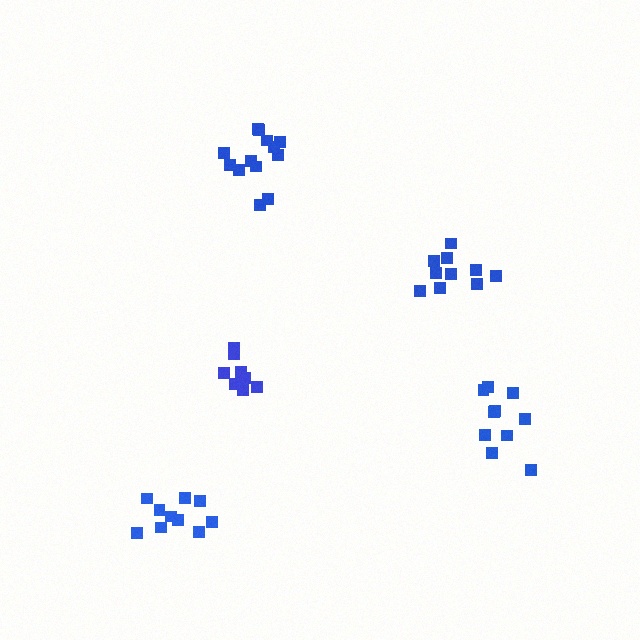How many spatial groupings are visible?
There are 5 spatial groupings.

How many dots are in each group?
Group 1: 8 dots, Group 2: 10 dots, Group 3: 14 dots, Group 4: 10 dots, Group 5: 10 dots (52 total).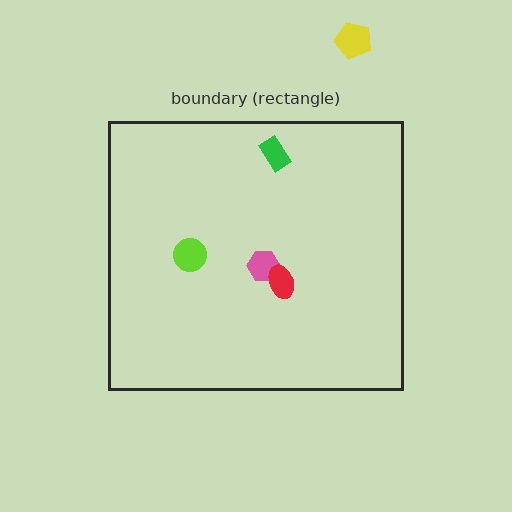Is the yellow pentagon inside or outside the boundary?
Outside.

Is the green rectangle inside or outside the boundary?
Inside.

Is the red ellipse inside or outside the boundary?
Inside.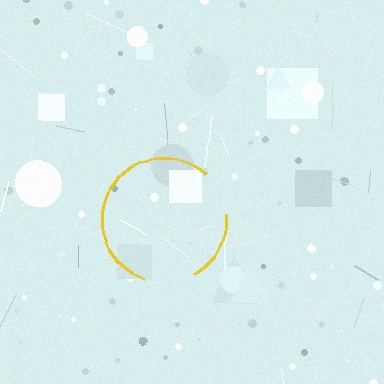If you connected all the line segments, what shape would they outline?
They would outline a circle.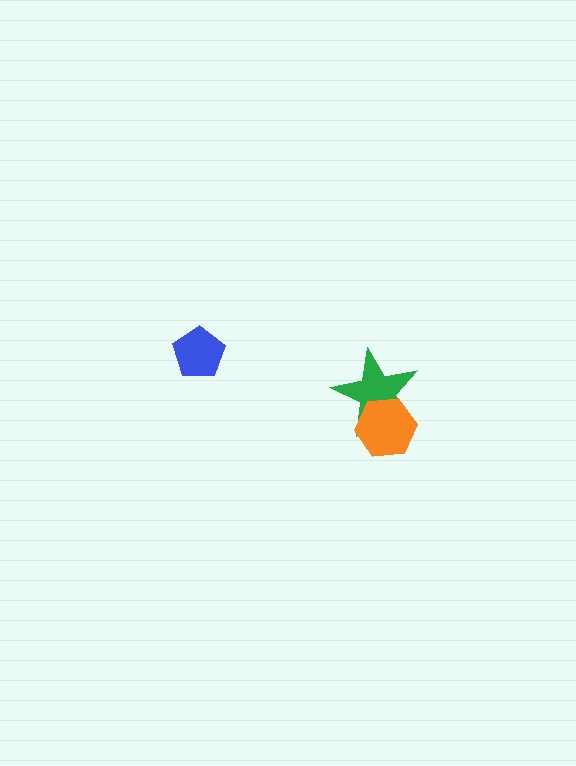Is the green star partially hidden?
Yes, it is partially covered by another shape.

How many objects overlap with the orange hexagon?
1 object overlaps with the orange hexagon.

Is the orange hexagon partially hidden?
No, no other shape covers it.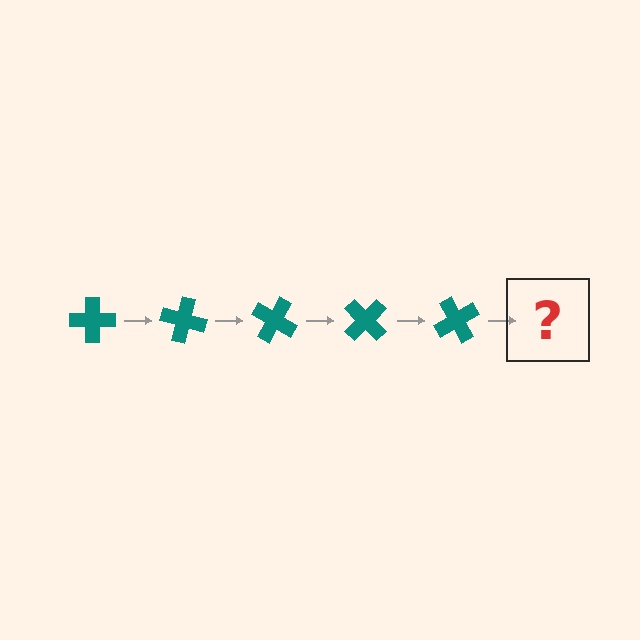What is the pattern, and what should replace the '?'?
The pattern is that the cross rotates 15 degrees each step. The '?' should be a teal cross rotated 75 degrees.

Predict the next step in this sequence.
The next step is a teal cross rotated 75 degrees.